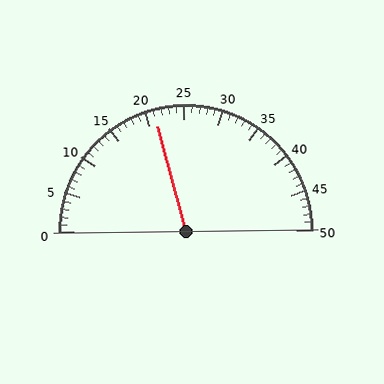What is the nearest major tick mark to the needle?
The nearest major tick mark is 20.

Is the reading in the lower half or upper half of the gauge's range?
The reading is in the lower half of the range (0 to 50).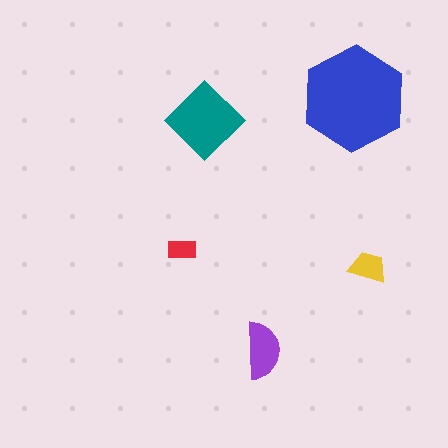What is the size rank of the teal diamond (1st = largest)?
2nd.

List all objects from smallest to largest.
The red rectangle, the yellow trapezoid, the purple semicircle, the teal diamond, the blue hexagon.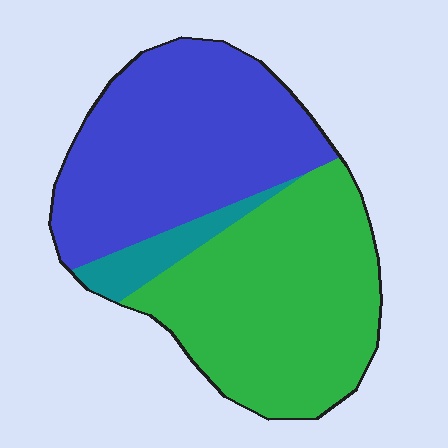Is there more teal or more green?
Green.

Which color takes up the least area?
Teal, at roughly 5%.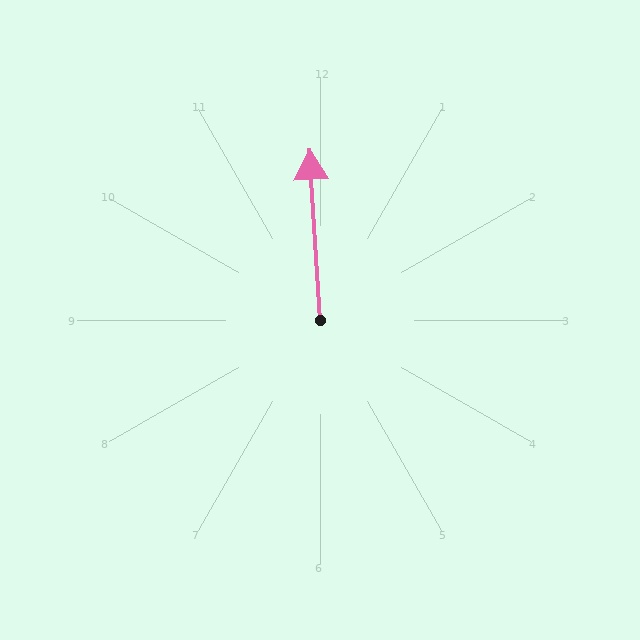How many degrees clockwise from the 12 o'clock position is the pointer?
Approximately 356 degrees.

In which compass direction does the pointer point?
North.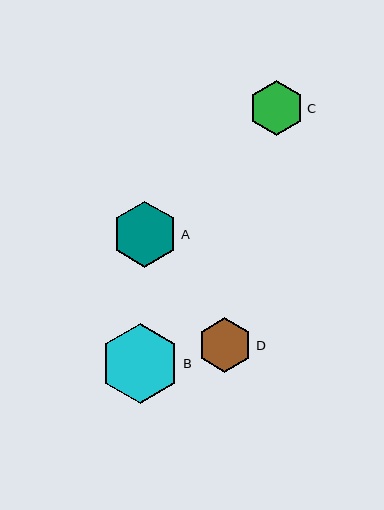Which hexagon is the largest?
Hexagon B is the largest with a size of approximately 79 pixels.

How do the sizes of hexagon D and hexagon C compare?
Hexagon D and hexagon C are approximately the same size.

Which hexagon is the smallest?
Hexagon C is the smallest with a size of approximately 55 pixels.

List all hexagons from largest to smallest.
From largest to smallest: B, A, D, C.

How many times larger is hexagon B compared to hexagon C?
Hexagon B is approximately 1.4 times the size of hexagon C.